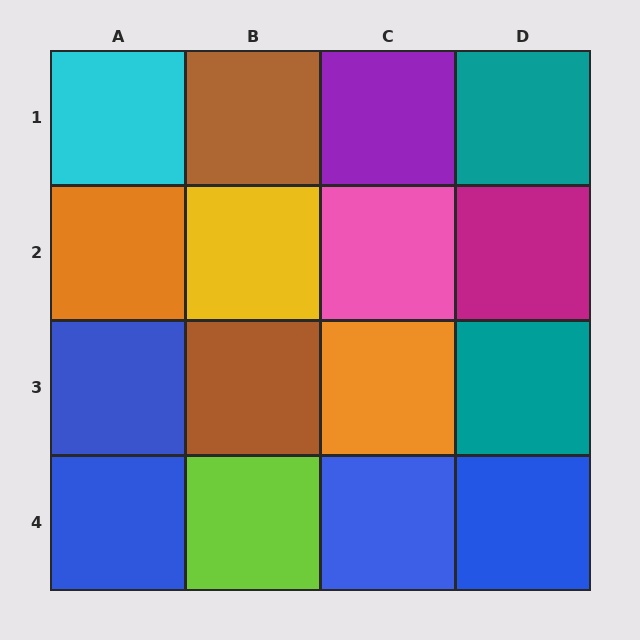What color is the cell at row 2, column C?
Pink.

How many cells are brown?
2 cells are brown.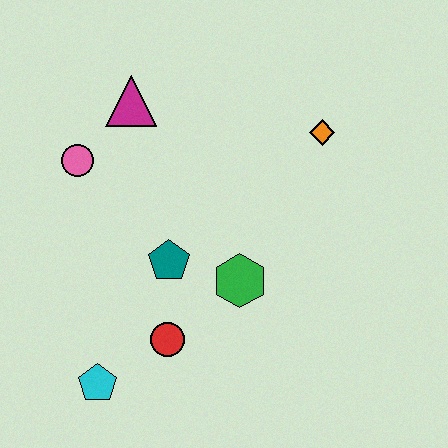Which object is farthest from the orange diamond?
The cyan pentagon is farthest from the orange diamond.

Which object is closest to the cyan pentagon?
The red circle is closest to the cyan pentagon.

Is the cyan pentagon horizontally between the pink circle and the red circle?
Yes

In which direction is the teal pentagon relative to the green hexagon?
The teal pentagon is to the left of the green hexagon.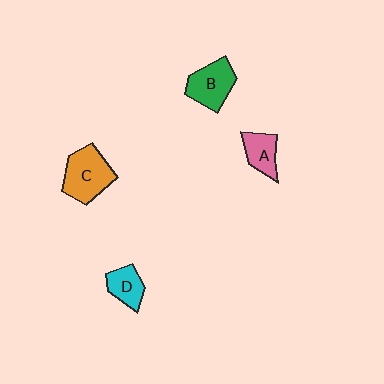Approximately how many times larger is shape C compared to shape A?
Approximately 1.7 times.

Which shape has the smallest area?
Shape D (cyan).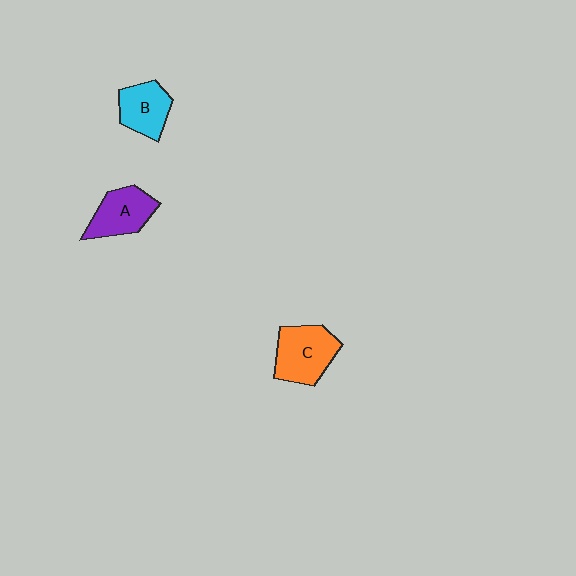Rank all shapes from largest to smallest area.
From largest to smallest: C (orange), A (purple), B (cyan).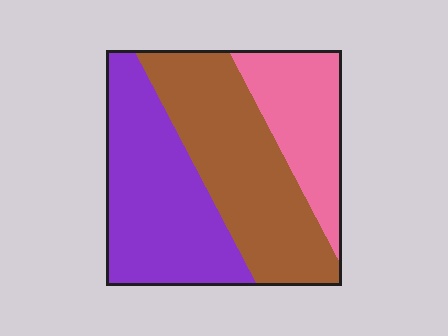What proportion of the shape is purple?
Purple covers roughly 40% of the shape.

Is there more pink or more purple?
Purple.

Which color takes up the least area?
Pink, at roughly 20%.